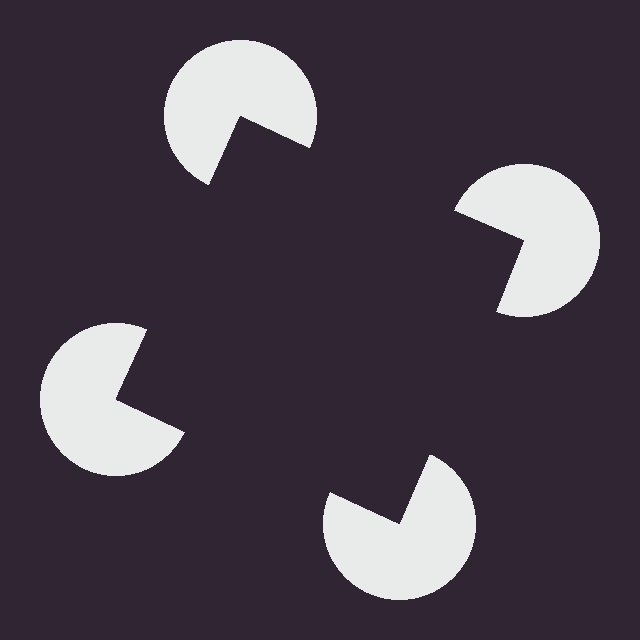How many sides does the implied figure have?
4 sides.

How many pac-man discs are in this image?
There are 4 — one at each vertex of the illusory square.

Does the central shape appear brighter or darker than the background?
It typically appears slightly darker than the background, even though no actual brightness change is drawn.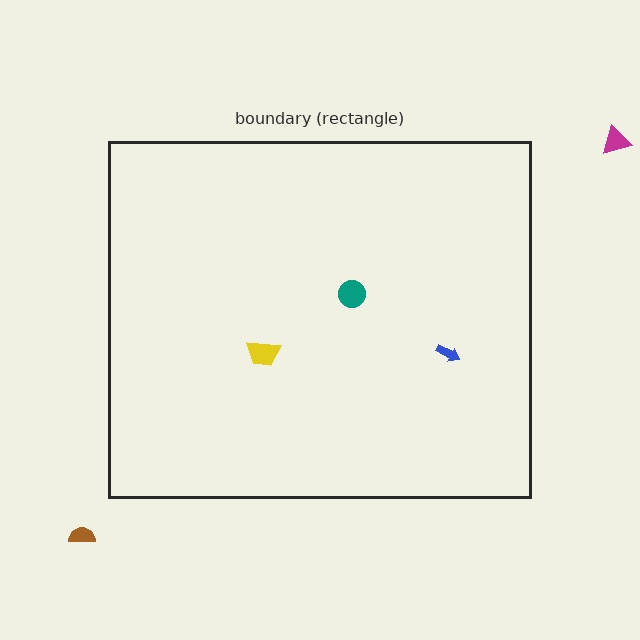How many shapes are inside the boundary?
3 inside, 2 outside.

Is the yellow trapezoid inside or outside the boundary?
Inside.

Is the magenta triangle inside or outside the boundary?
Outside.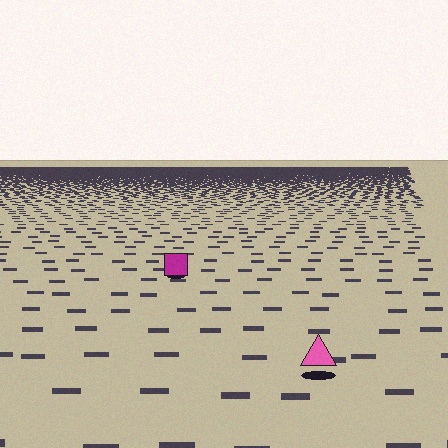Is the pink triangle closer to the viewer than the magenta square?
Yes. The pink triangle is closer — you can tell from the texture gradient: the ground texture is coarser near it.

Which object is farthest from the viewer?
The magenta square is farthest from the viewer. It appears smaller and the ground texture around it is denser.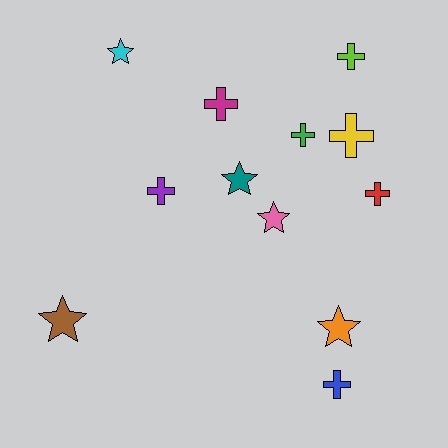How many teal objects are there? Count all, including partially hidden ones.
There is 1 teal object.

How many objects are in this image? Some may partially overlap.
There are 12 objects.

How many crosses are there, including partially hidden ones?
There are 7 crosses.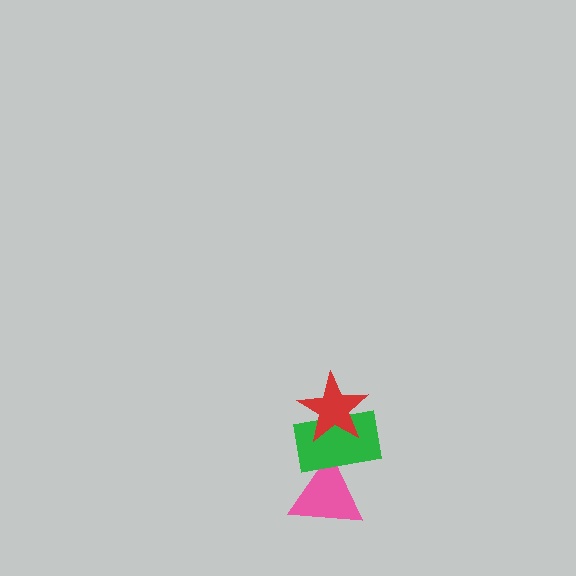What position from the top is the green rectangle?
The green rectangle is 2nd from the top.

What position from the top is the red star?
The red star is 1st from the top.